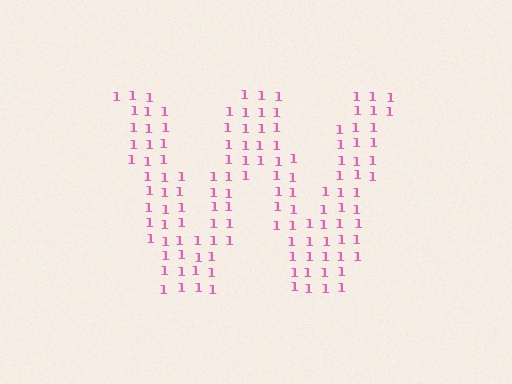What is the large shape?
The large shape is the letter W.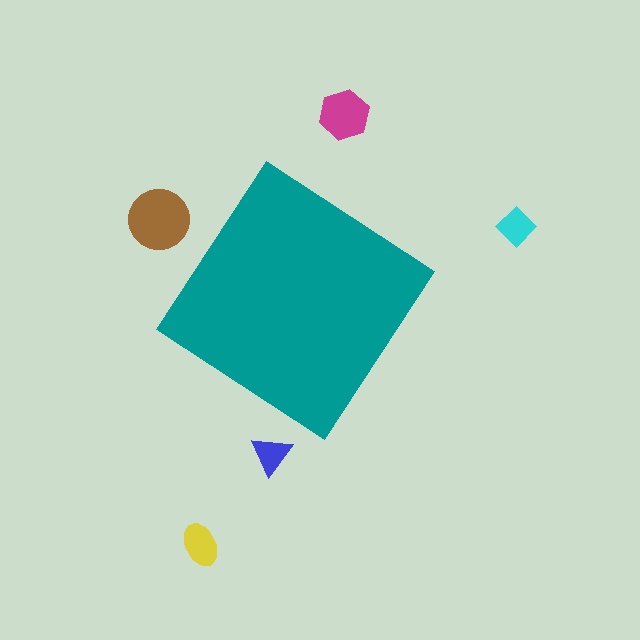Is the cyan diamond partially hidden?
No, the cyan diamond is fully visible.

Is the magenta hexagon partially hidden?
No, the magenta hexagon is fully visible.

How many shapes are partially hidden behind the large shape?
0 shapes are partially hidden.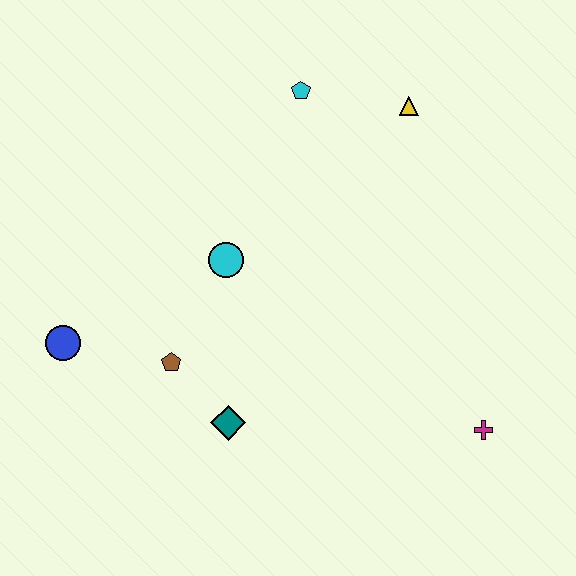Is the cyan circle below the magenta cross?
No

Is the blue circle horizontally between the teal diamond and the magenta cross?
No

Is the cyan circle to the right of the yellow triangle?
No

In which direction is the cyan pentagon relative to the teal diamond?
The cyan pentagon is above the teal diamond.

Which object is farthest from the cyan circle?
The magenta cross is farthest from the cyan circle.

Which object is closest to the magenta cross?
The teal diamond is closest to the magenta cross.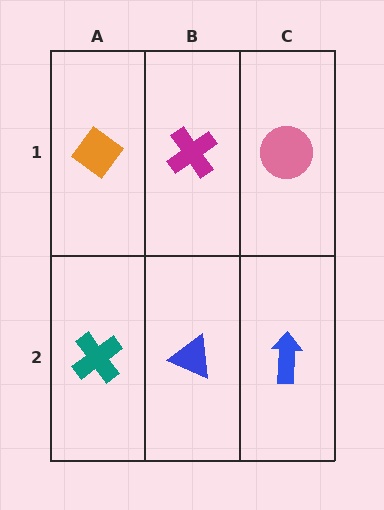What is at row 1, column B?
A magenta cross.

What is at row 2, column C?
A blue arrow.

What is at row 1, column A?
An orange diamond.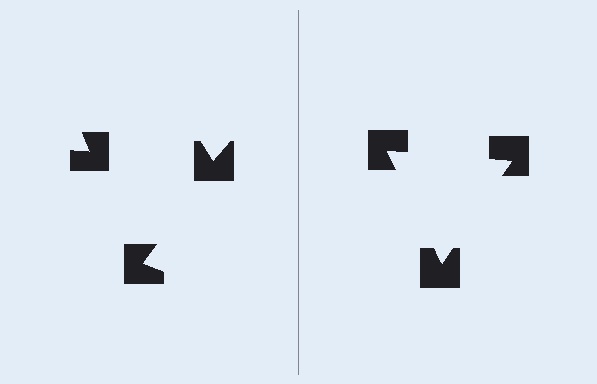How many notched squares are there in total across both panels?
6 — 3 on each side.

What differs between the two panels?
The notched squares are positioned identically on both sides; only the wedge orientations differ. On the right they align to a triangle; on the left they are misaligned.